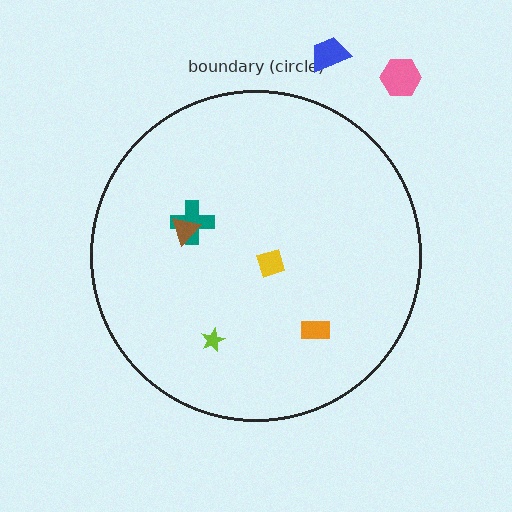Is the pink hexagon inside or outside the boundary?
Outside.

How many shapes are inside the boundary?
5 inside, 2 outside.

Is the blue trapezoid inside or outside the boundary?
Outside.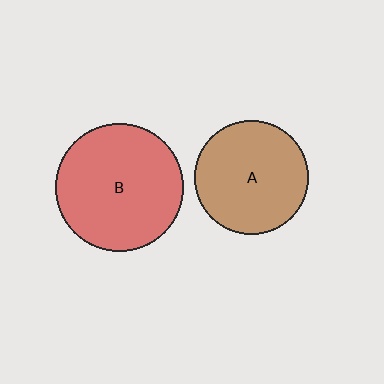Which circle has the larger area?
Circle B (red).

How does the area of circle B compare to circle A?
Approximately 1.3 times.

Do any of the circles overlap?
No, none of the circles overlap.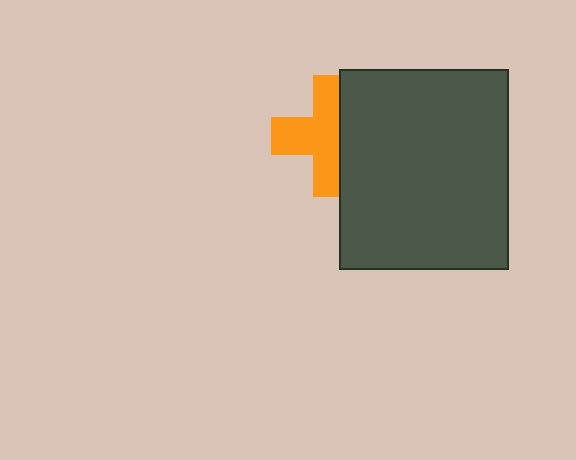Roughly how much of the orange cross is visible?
About half of it is visible (roughly 61%).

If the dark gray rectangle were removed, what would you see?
You would see the complete orange cross.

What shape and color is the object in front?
The object in front is a dark gray rectangle.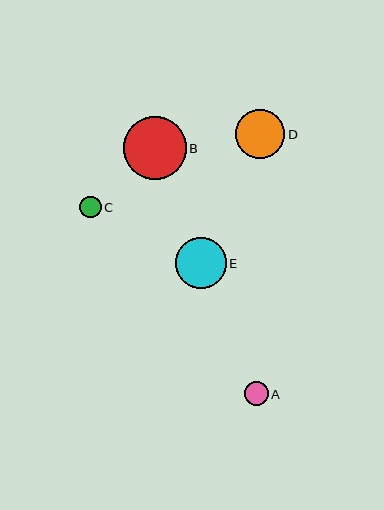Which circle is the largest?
Circle B is the largest with a size of approximately 63 pixels.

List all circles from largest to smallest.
From largest to smallest: B, E, D, A, C.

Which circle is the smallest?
Circle C is the smallest with a size of approximately 22 pixels.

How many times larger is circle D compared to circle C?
Circle D is approximately 2.2 times the size of circle C.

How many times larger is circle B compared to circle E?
Circle B is approximately 1.2 times the size of circle E.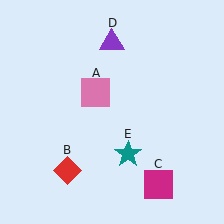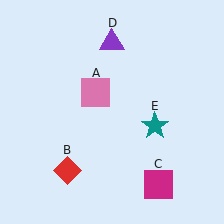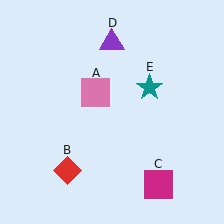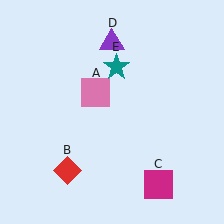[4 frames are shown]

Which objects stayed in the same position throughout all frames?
Pink square (object A) and red diamond (object B) and magenta square (object C) and purple triangle (object D) remained stationary.